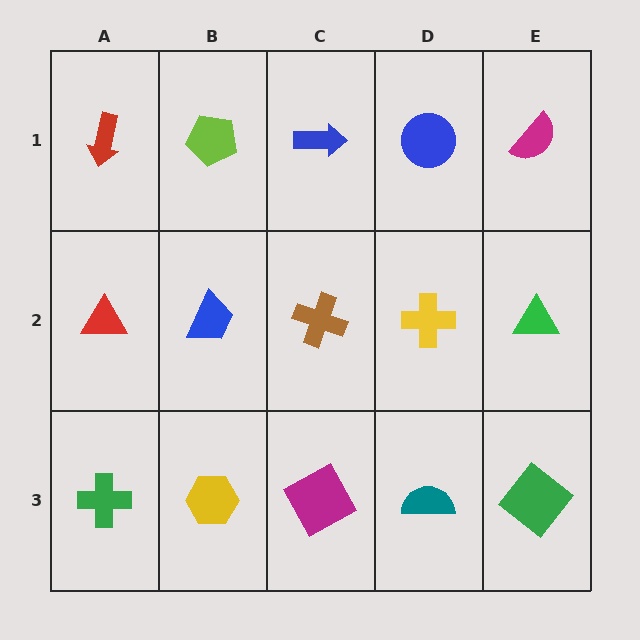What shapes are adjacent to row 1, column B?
A blue trapezoid (row 2, column B), a red arrow (row 1, column A), a blue arrow (row 1, column C).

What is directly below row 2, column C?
A magenta square.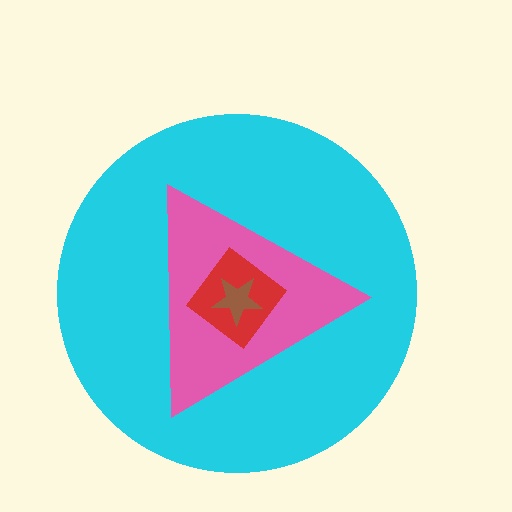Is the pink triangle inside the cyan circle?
Yes.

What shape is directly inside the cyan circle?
The pink triangle.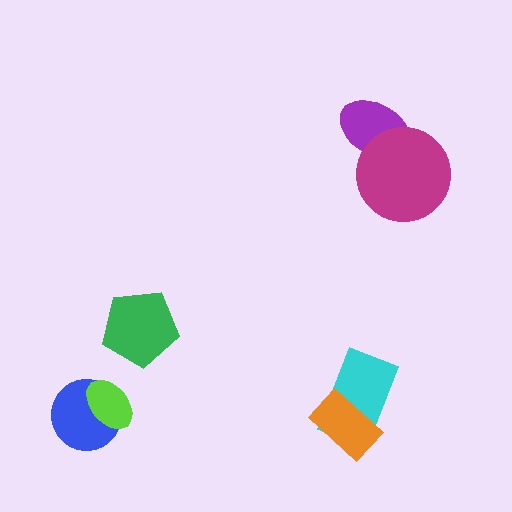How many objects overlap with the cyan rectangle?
1 object overlaps with the cyan rectangle.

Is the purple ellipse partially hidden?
Yes, it is partially covered by another shape.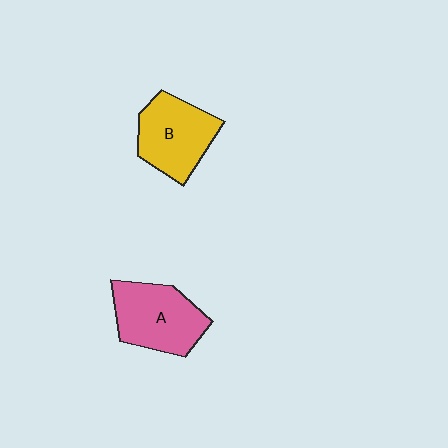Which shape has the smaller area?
Shape B (yellow).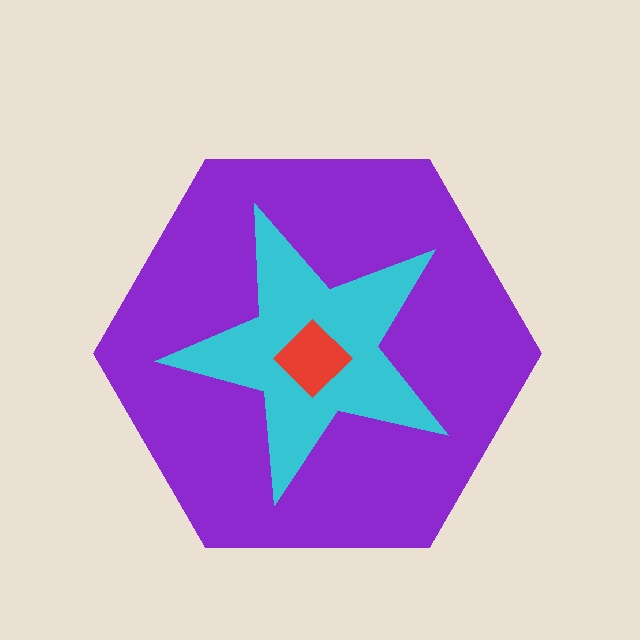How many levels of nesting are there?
3.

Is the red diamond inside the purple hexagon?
Yes.